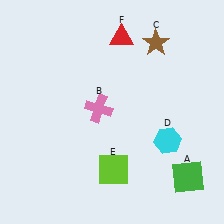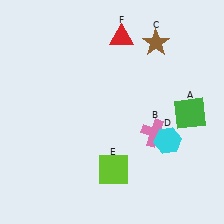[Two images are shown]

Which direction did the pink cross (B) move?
The pink cross (B) moved right.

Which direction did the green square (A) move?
The green square (A) moved up.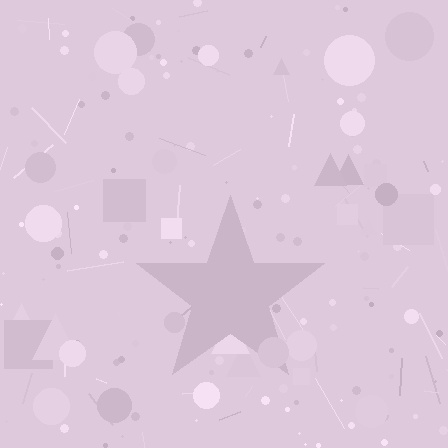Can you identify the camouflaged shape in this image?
The camouflaged shape is a star.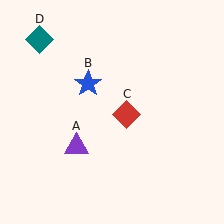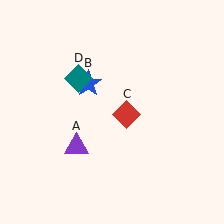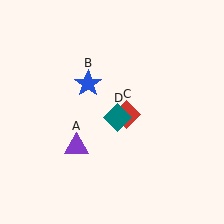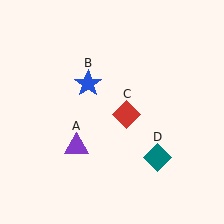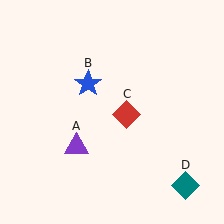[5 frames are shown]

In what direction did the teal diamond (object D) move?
The teal diamond (object D) moved down and to the right.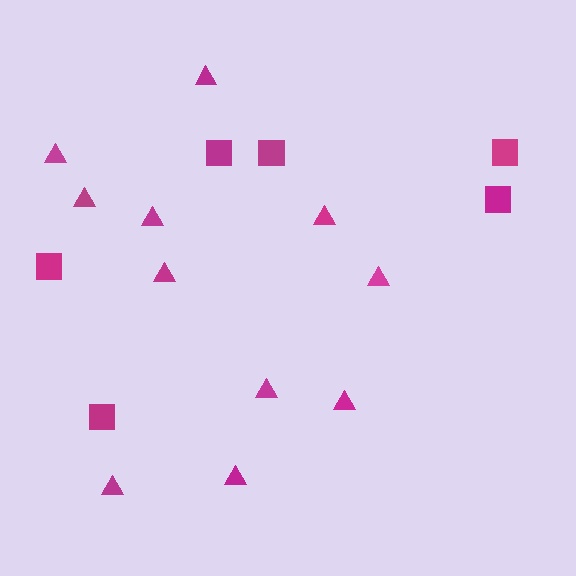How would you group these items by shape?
There are 2 groups: one group of triangles (11) and one group of squares (6).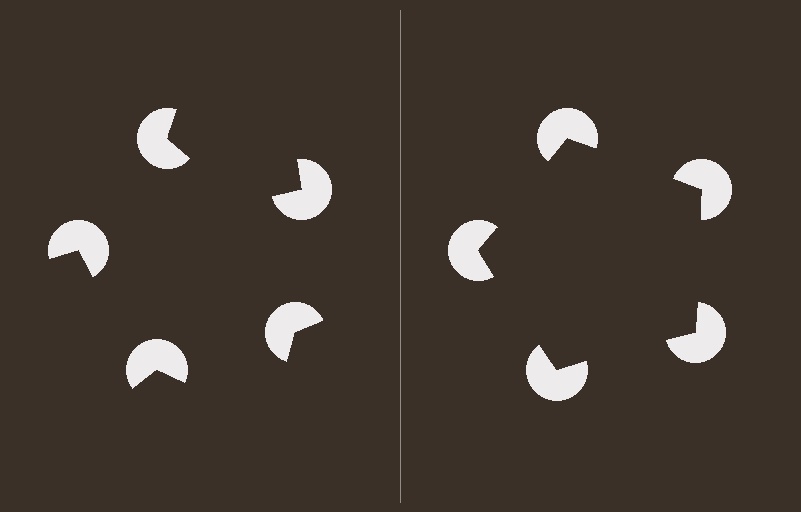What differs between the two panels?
The pac-man discs are positioned identically on both sides; only the wedge orientations differ. On the right they align to a pentagon; on the left they are misaligned.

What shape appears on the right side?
An illusory pentagon.